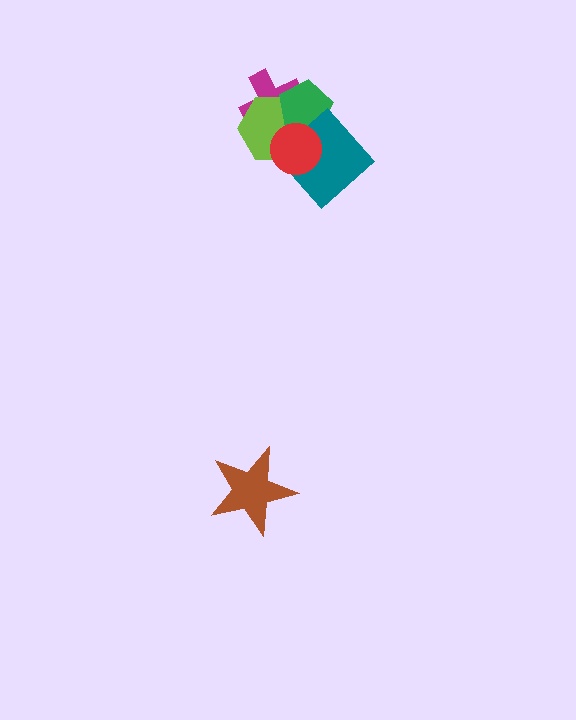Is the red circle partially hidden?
No, no other shape covers it.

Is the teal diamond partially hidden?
Yes, it is partially covered by another shape.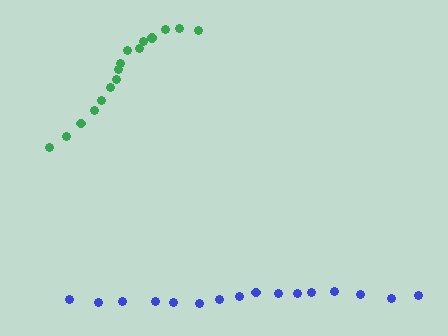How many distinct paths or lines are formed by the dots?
There are 2 distinct paths.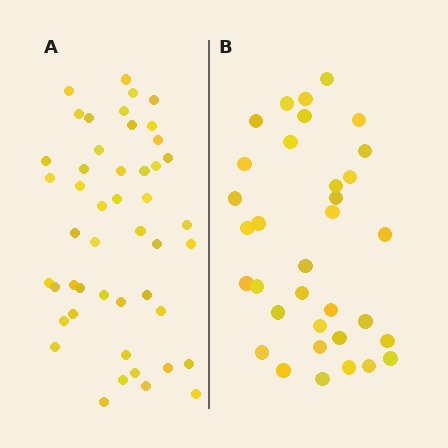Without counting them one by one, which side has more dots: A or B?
Region A (the left region) has more dots.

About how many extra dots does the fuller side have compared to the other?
Region A has approximately 15 more dots than region B.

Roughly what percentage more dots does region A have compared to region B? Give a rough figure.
About 40% more.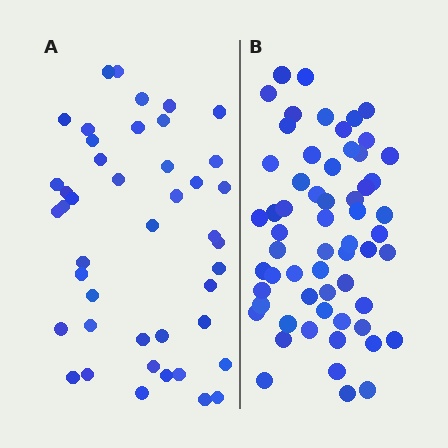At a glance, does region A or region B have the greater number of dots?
Region B (the right region) has more dots.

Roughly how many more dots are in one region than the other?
Region B has approximately 15 more dots than region A.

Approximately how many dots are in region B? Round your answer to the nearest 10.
About 60 dots.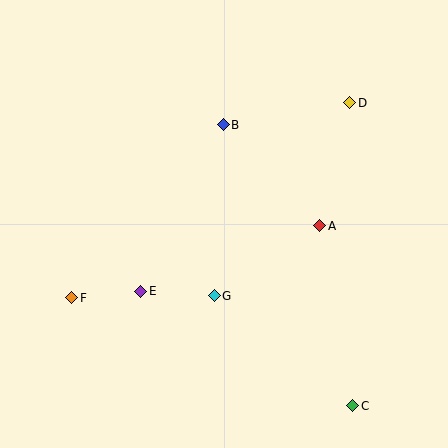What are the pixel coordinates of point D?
Point D is at (350, 103).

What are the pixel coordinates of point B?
Point B is at (223, 125).